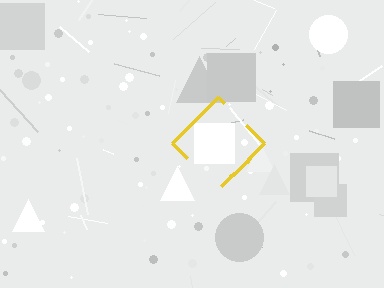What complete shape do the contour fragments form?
The contour fragments form a diamond.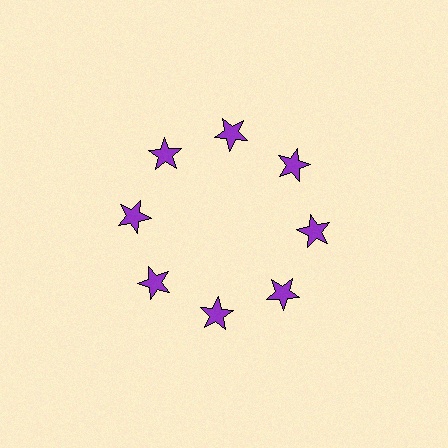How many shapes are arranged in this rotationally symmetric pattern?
There are 8 shapes, arranged in 8 groups of 1.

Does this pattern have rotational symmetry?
Yes, this pattern has 8-fold rotational symmetry. It looks the same after rotating 45 degrees around the center.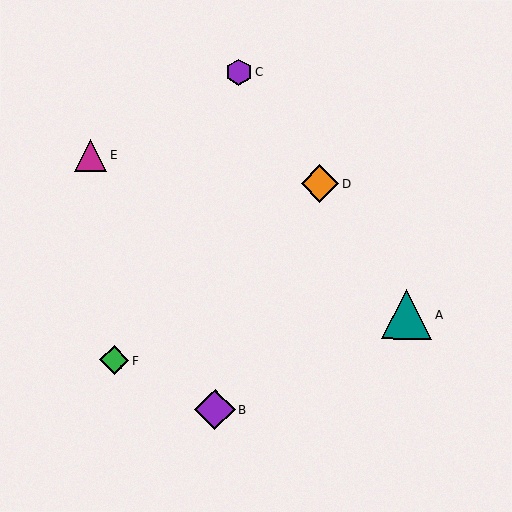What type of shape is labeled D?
Shape D is an orange diamond.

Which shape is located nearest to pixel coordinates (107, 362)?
The green diamond (labeled F) at (114, 360) is nearest to that location.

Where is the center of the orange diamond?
The center of the orange diamond is at (320, 184).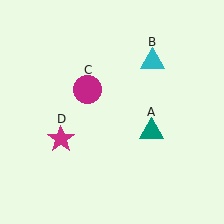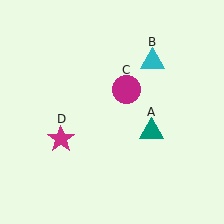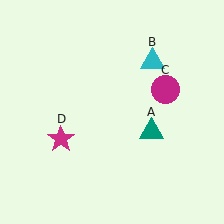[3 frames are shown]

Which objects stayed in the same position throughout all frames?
Teal triangle (object A) and cyan triangle (object B) and magenta star (object D) remained stationary.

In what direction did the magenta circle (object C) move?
The magenta circle (object C) moved right.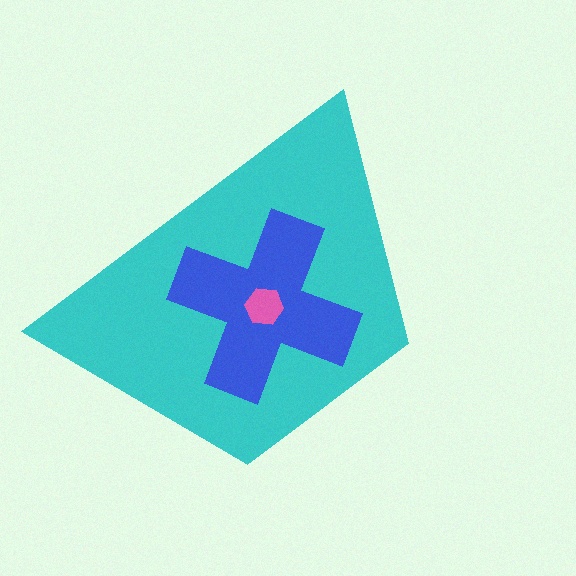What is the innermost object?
The pink hexagon.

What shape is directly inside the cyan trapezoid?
The blue cross.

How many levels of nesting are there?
3.